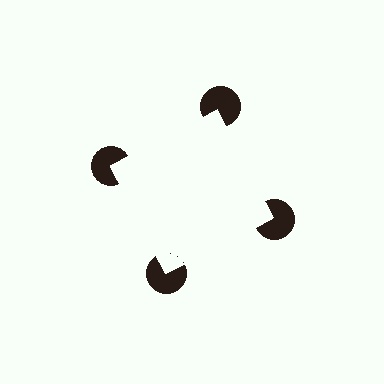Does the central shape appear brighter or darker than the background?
It typically appears slightly brighter than the background, even though no actual brightness change is drawn.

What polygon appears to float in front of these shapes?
An illusory square — its edges are inferred from the aligned wedge cuts in the pac-man discs, not physically drawn.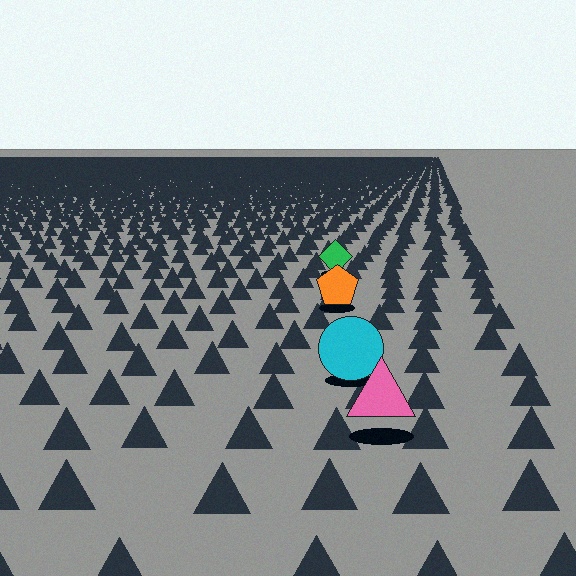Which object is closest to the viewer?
The pink triangle is closest. The texture marks near it are larger and more spread out.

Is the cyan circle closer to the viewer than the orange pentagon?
Yes. The cyan circle is closer — you can tell from the texture gradient: the ground texture is coarser near it.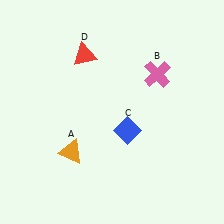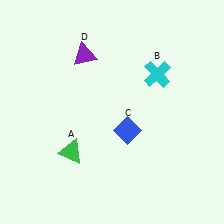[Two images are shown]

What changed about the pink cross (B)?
In Image 1, B is pink. In Image 2, it changed to cyan.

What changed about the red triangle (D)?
In Image 1, D is red. In Image 2, it changed to purple.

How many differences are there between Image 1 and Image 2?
There are 3 differences between the two images.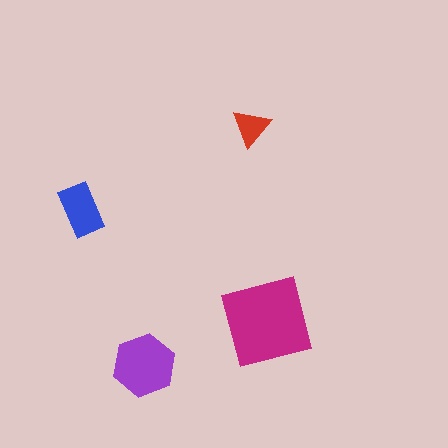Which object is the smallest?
The red triangle.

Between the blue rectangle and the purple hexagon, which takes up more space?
The purple hexagon.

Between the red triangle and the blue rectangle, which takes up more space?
The blue rectangle.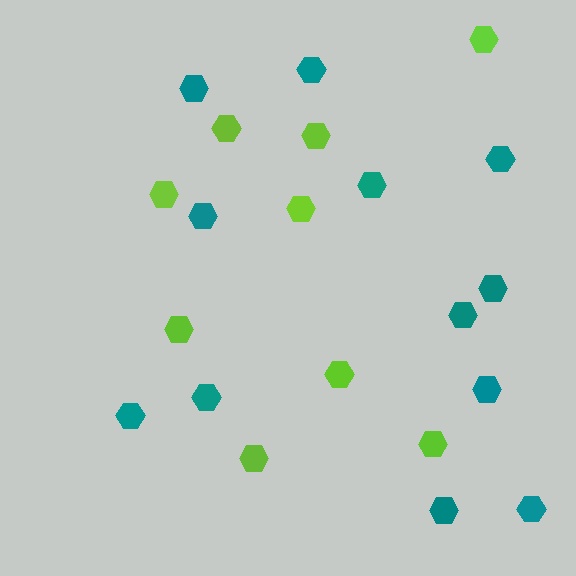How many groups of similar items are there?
There are 2 groups: one group of teal hexagons (12) and one group of lime hexagons (9).